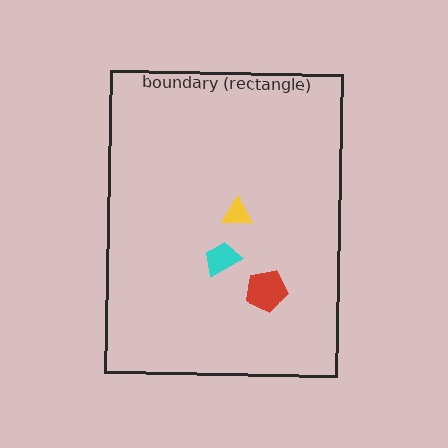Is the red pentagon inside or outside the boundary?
Inside.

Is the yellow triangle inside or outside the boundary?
Inside.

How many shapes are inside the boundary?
3 inside, 0 outside.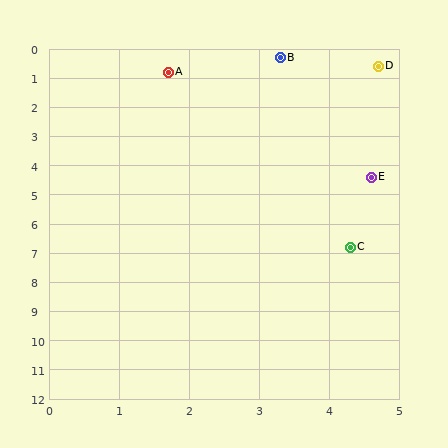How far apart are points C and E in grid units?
Points C and E are about 2.4 grid units apart.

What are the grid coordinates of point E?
Point E is at approximately (4.6, 4.4).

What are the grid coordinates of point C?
Point C is at approximately (4.3, 6.8).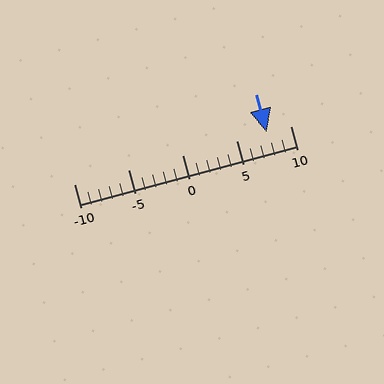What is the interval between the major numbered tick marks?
The major tick marks are spaced 5 units apart.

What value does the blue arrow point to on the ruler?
The blue arrow points to approximately 8.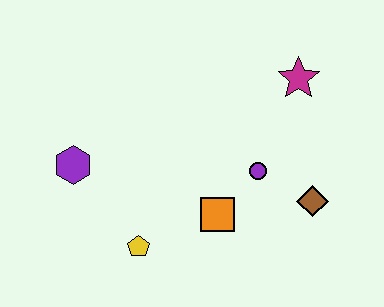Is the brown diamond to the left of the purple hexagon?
No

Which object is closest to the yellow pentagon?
The orange square is closest to the yellow pentagon.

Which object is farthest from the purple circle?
The purple hexagon is farthest from the purple circle.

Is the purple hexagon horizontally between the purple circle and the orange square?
No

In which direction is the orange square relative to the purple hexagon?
The orange square is to the right of the purple hexagon.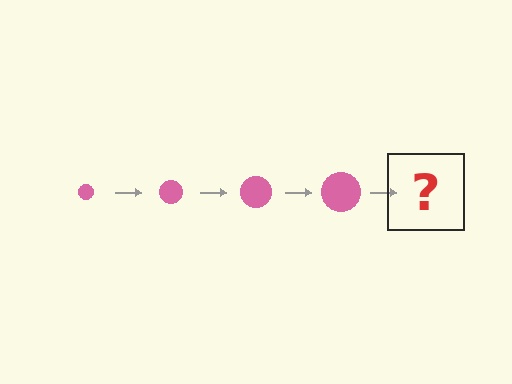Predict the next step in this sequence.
The next step is a pink circle, larger than the previous one.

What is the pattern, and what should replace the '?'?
The pattern is that the circle gets progressively larger each step. The '?' should be a pink circle, larger than the previous one.